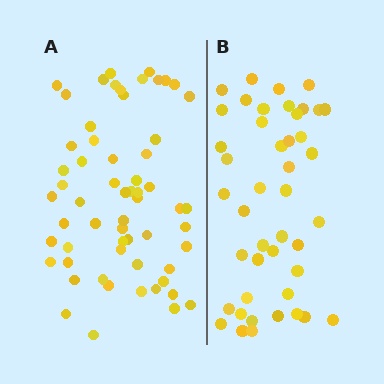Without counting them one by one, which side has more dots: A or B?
Region A (the left region) has more dots.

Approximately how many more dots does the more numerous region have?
Region A has approximately 15 more dots than region B.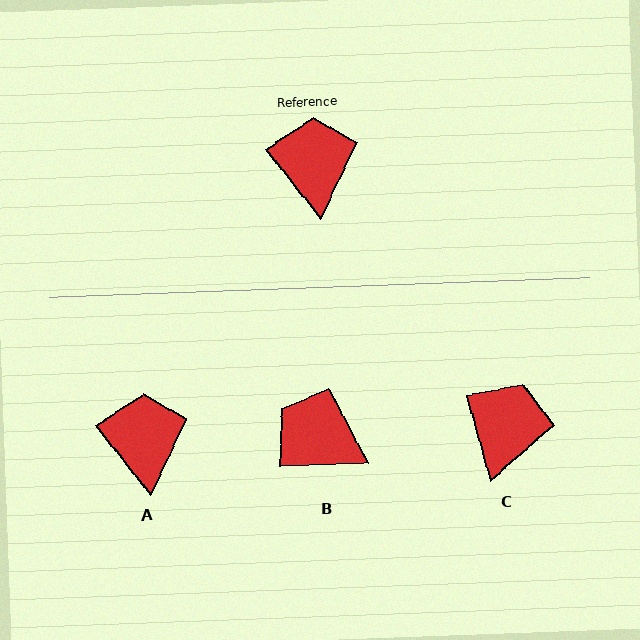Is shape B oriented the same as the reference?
No, it is off by about 53 degrees.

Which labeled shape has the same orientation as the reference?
A.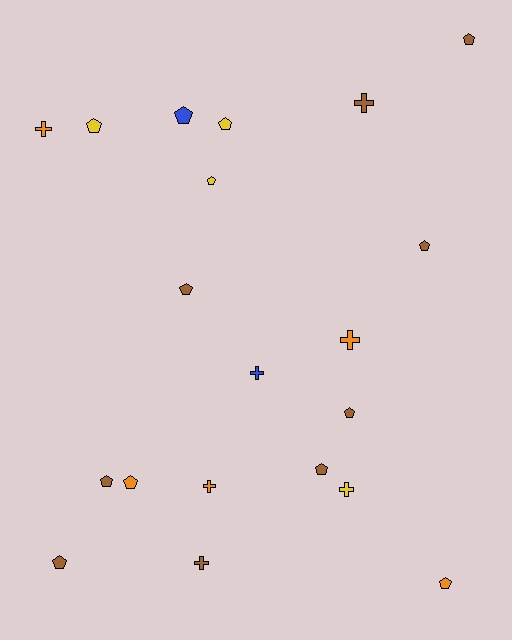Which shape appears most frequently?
Pentagon, with 13 objects.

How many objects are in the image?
There are 20 objects.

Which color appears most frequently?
Brown, with 9 objects.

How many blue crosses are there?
There is 1 blue cross.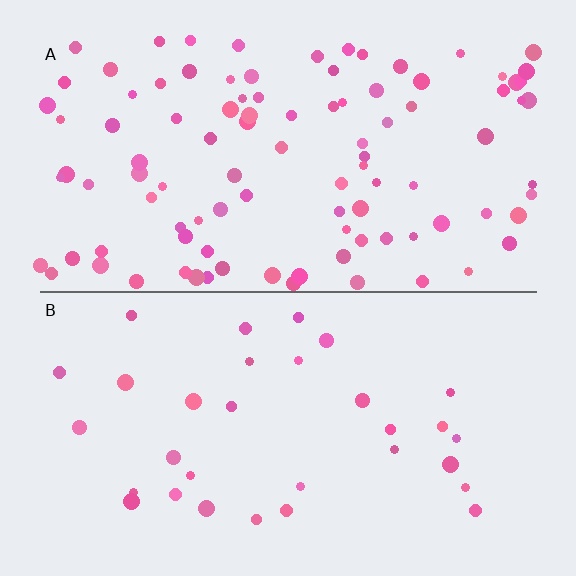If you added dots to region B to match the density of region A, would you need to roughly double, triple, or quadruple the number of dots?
Approximately triple.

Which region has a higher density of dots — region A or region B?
A (the top).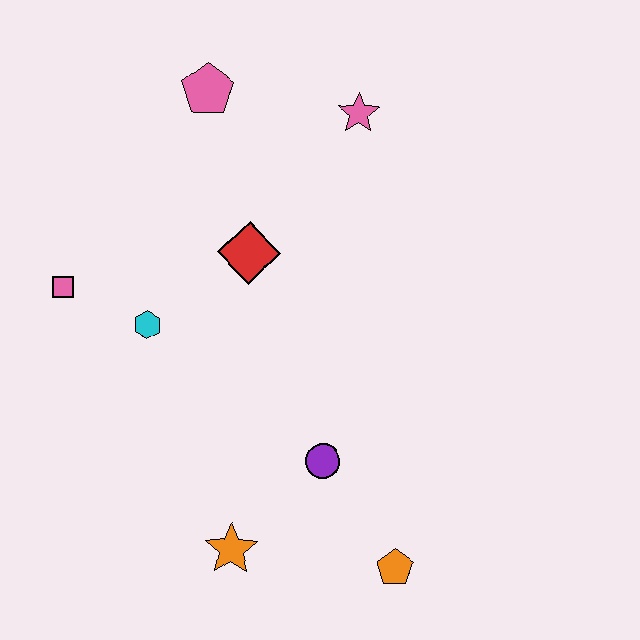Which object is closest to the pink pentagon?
The pink star is closest to the pink pentagon.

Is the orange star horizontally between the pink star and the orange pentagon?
No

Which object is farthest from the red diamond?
The orange pentagon is farthest from the red diamond.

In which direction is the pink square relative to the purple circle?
The pink square is to the left of the purple circle.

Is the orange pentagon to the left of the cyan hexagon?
No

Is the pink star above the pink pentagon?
No